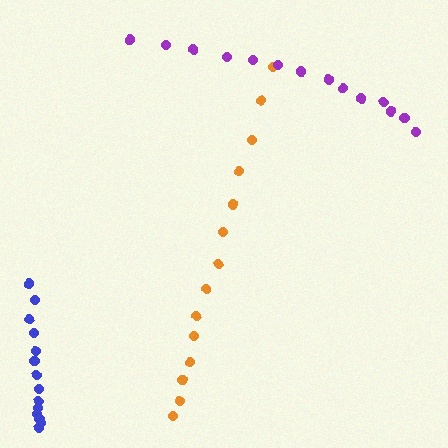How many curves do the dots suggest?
There are 3 distinct paths.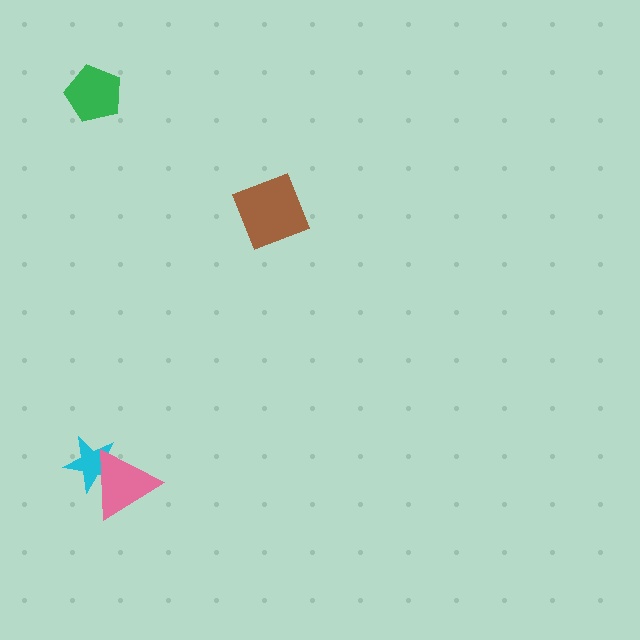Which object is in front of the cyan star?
The pink triangle is in front of the cyan star.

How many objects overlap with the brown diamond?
0 objects overlap with the brown diamond.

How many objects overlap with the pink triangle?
1 object overlaps with the pink triangle.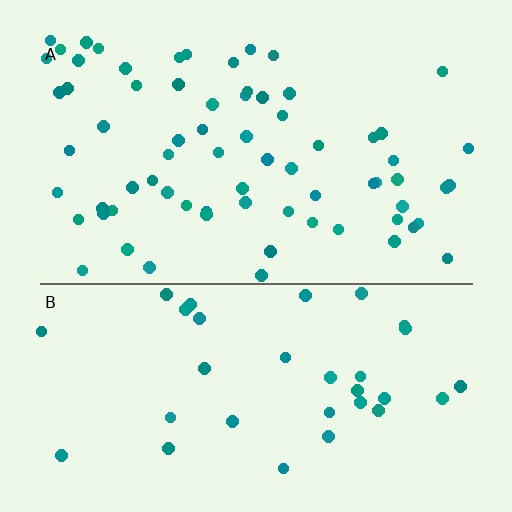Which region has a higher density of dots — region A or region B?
A (the top).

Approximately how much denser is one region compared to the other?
Approximately 2.1× — region A over region B.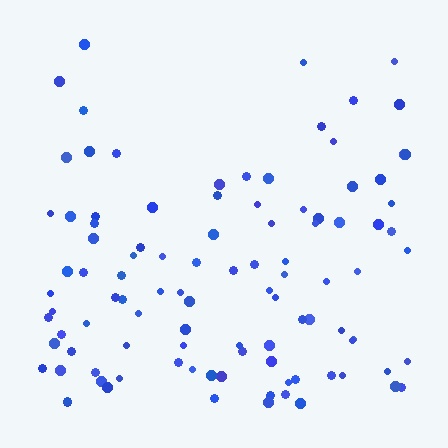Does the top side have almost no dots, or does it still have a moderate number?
Still a moderate number, just noticeably fewer than the bottom.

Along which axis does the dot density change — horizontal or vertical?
Vertical.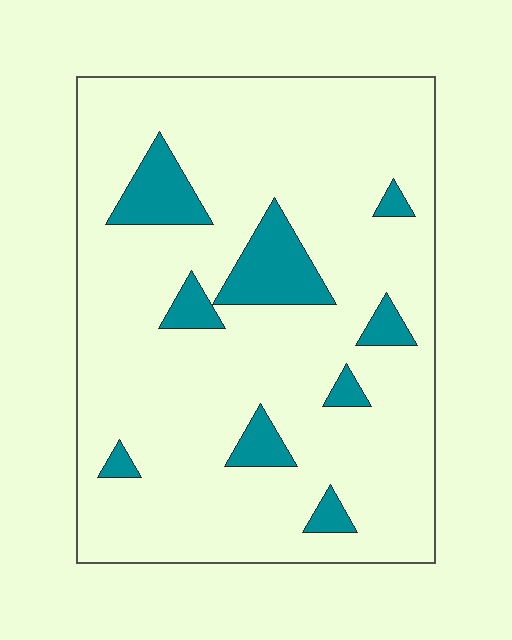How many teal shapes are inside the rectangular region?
9.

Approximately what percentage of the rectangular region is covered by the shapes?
Approximately 15%.